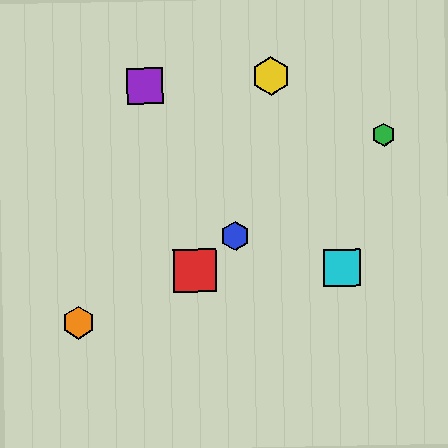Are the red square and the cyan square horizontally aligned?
Yes, both are at y≈271.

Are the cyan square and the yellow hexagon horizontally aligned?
No, the cyan square is at y≈268 and the yellow hexagon is at y≈76.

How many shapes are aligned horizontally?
2 shapes (the red square, the cyan square) are aligned horizontally.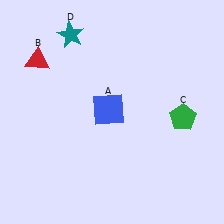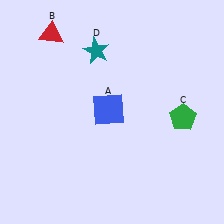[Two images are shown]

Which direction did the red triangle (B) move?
The red triangle (B) moved up.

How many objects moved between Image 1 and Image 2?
2 objects moved between the two images.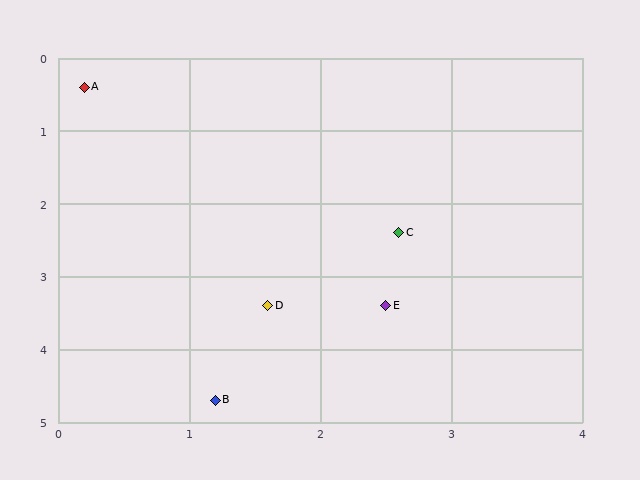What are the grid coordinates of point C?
Point C is at approximately (2.6, 2.4).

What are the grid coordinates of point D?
Point D is at approximately (1.6, 3.4).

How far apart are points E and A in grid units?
Points E and A are about 3.8 grid units apart.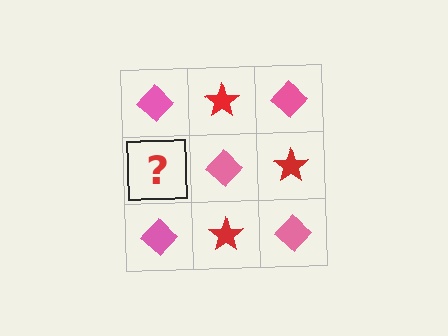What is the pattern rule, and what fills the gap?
The rule is that it alternates pink diamond and red star in a checkerboard pattern. The gap should be filled with a red star.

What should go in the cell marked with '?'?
The missing cell should contain a red star.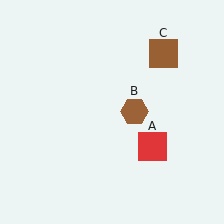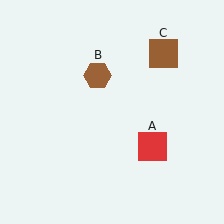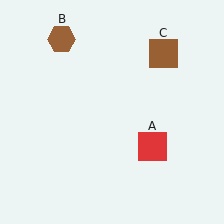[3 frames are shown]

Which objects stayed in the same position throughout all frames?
Red square (object A) and brown square (object C) remained stationary.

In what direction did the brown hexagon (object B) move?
The brown hexagon (object B) moved up and to the left.